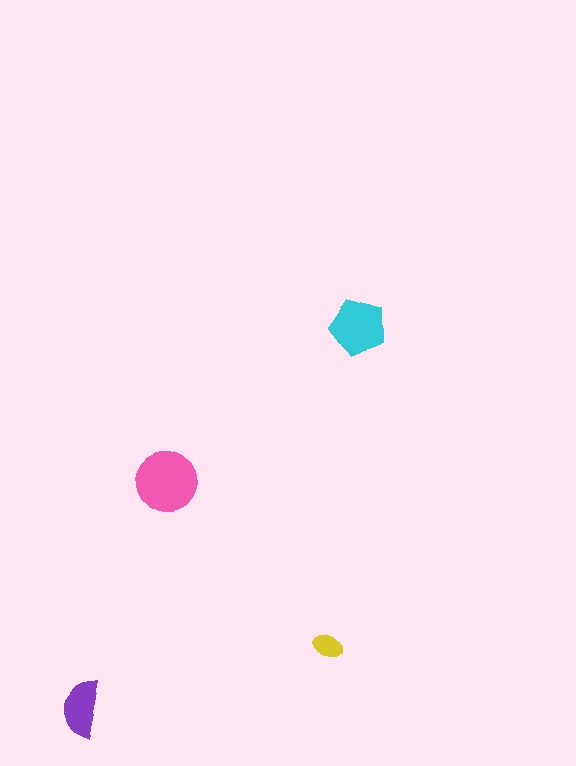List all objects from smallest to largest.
The yellow ellipse, the purple semicircle, the cyan pentagon, the pink circle.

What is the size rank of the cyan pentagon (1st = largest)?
2nd.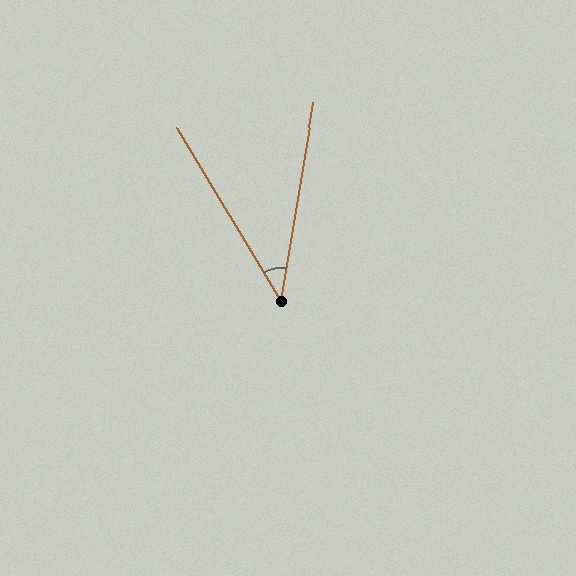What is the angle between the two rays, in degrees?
Approximately 40 degrees.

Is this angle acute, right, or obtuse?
It is acute.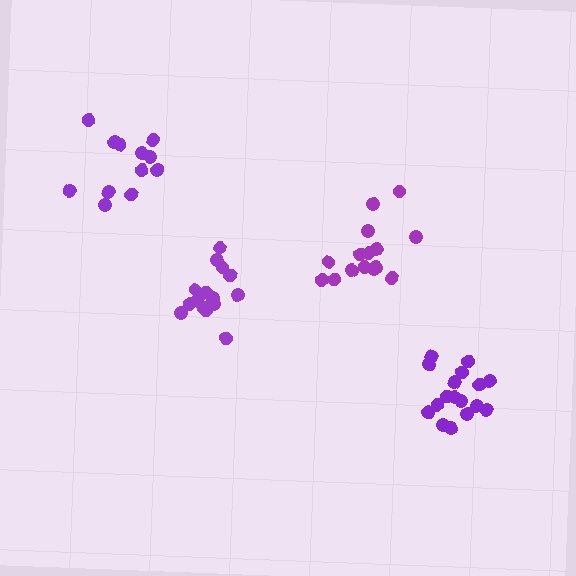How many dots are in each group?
Group 1: 12 dots, Group 2: 15 dots, Group 3: 15 dots, Group 4: 17 dots (59 total).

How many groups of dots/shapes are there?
There are 4 groups.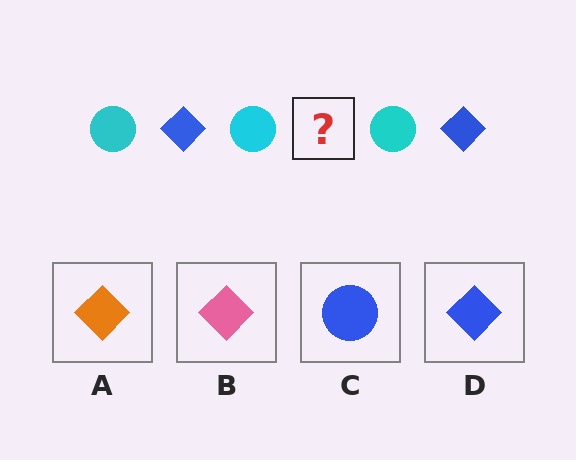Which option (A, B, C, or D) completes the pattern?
D.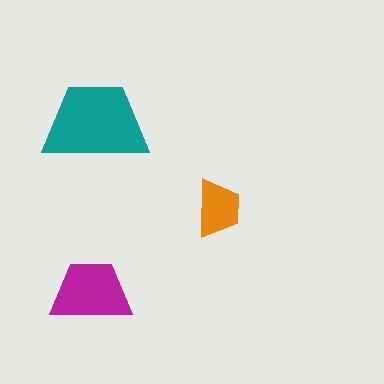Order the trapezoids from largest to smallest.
the teal one, the magenta one, the orange one.